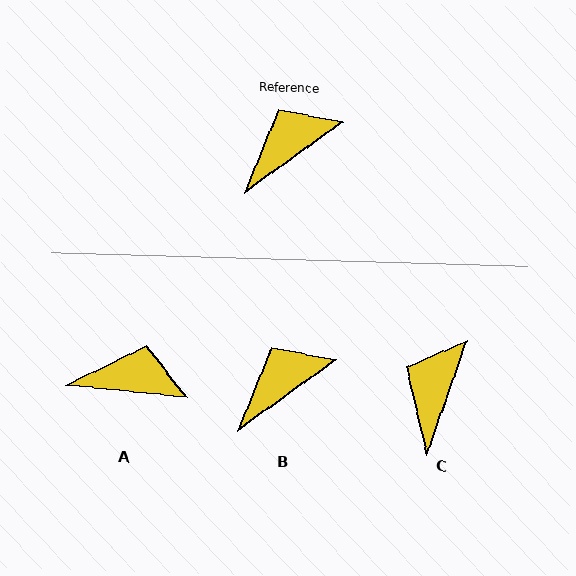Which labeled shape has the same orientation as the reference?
B.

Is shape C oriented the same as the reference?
No, it is off by about 35 degrees.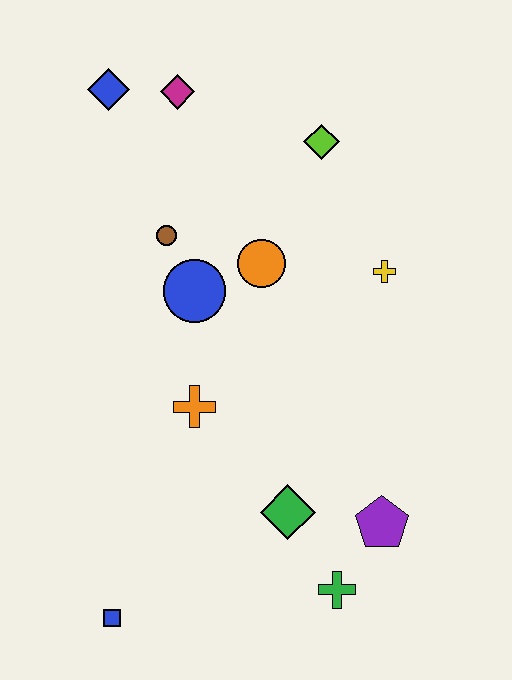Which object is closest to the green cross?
The purple pentagon is closest to the green cross.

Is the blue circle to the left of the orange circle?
Yes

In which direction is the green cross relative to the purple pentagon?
The green cross is below the purple pentagon.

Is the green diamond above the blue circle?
No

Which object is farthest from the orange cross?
The blue diamond is farthest from the orange cross.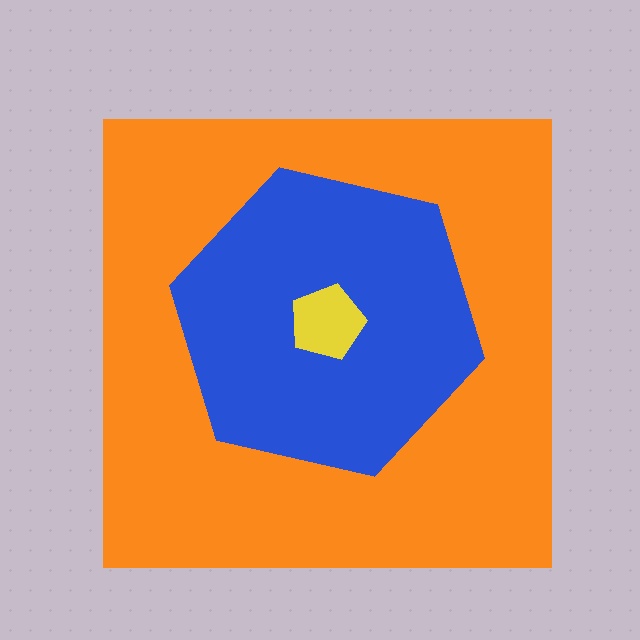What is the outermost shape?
The orange square.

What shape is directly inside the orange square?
The blue hexagon.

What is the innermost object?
The yellow pentagon.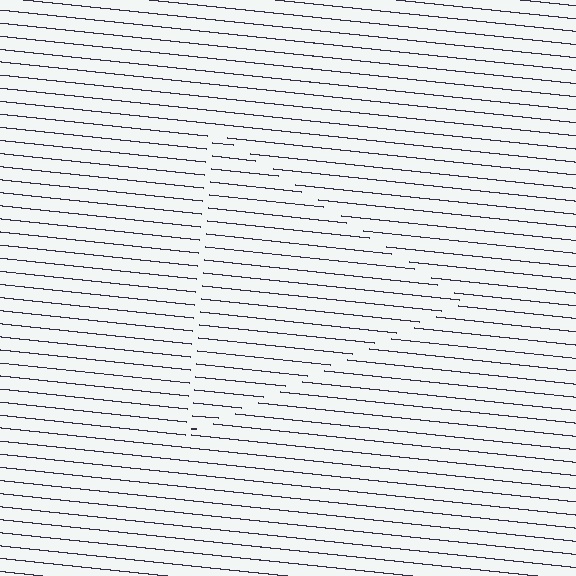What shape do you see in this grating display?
An illusory triangle. The interior of the shape contains the same grating, shifted by half a period — the contour is defined by the phase discontinuity where line-ends from the inner and outer gratings abut.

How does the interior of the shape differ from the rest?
The interior of the shape contains the same grating, shifted by half a period — the contour is defined by the phase discontinuity where line-ends from the inner and outer gratings abut.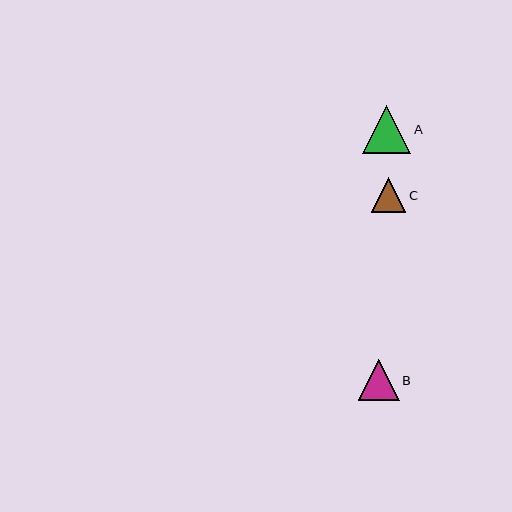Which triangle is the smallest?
Triangle C is the smallest with a size of approximately 35 pixels.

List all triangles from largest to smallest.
From largest to smallest: A, B, C.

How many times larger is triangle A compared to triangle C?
Triangle A is approximately 1.4 times the size of triangle C.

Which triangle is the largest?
Triangle A is the largest with a size of approximately 48 pixels.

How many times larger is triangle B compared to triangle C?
Triangle B is approximately 1.2 times the size of triangle C.